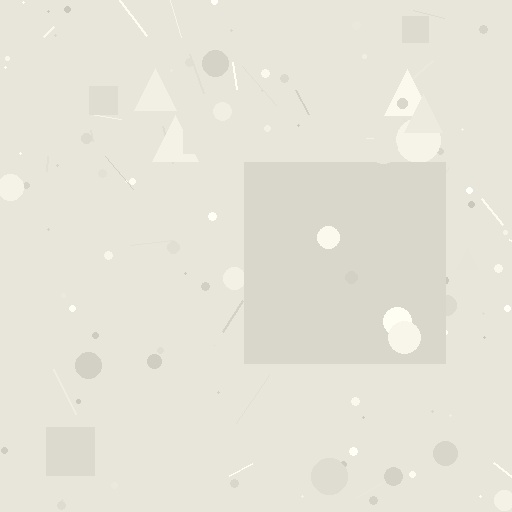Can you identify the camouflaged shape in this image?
The camouflaged shape is a square.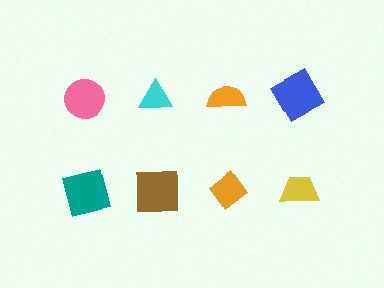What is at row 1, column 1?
A pink circle.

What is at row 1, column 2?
A cyan triangle.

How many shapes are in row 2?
4 shapes.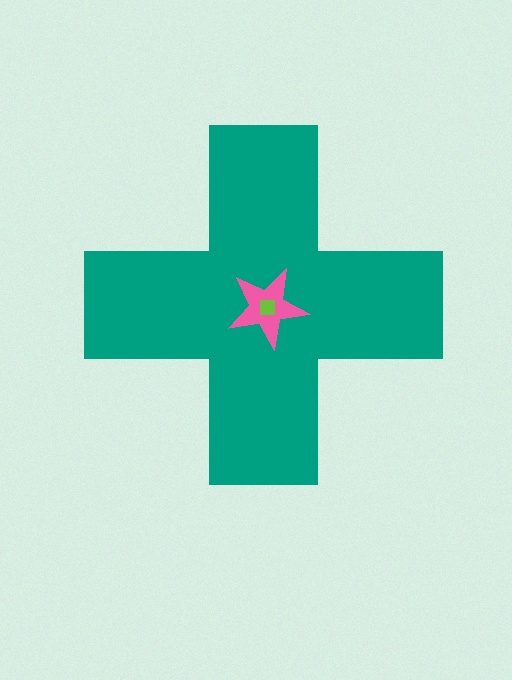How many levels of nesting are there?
3.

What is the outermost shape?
The teal cross.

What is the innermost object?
The lime square.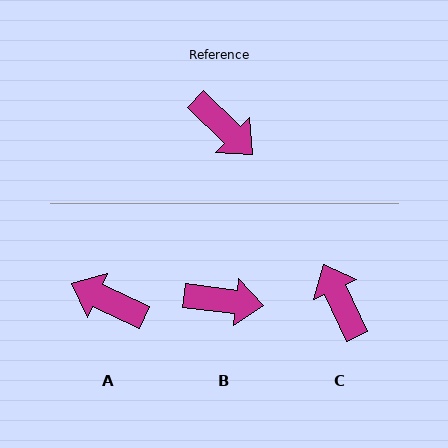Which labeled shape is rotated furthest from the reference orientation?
A, about 161 degrees away.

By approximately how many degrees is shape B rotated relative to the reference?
Approximately 38 degrees counter-clockwise.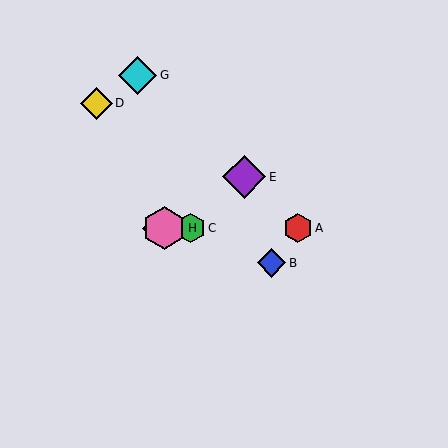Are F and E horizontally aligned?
No, F is at y≈228 and E is at y≈177.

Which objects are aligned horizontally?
Objects A, C, F, H are aligned horizontally.